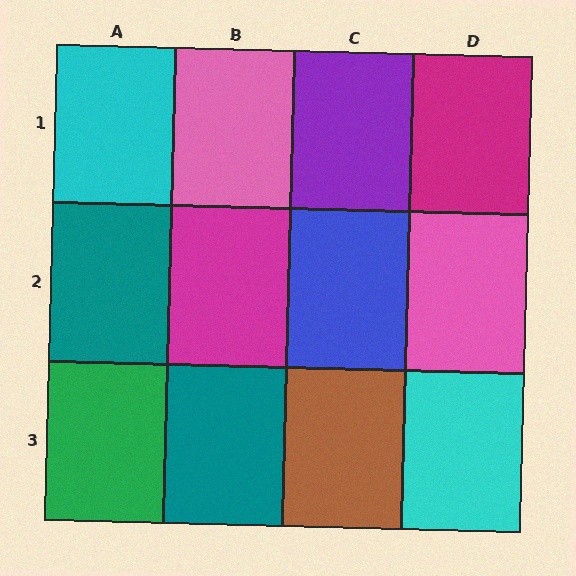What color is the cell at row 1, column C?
Purple.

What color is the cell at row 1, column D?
Magenta.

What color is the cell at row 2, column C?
Blue.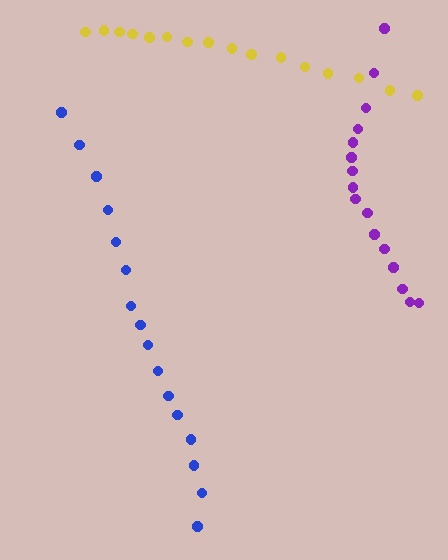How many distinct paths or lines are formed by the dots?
There are 3 distinct paths.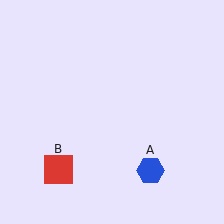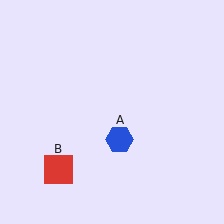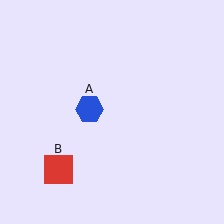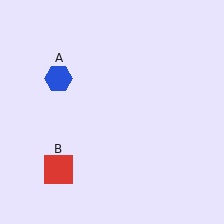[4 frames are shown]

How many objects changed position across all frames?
1 object changed position: blue hexagon (object A).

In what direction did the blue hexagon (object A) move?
The blue hexagon (object A) moved up and to the left.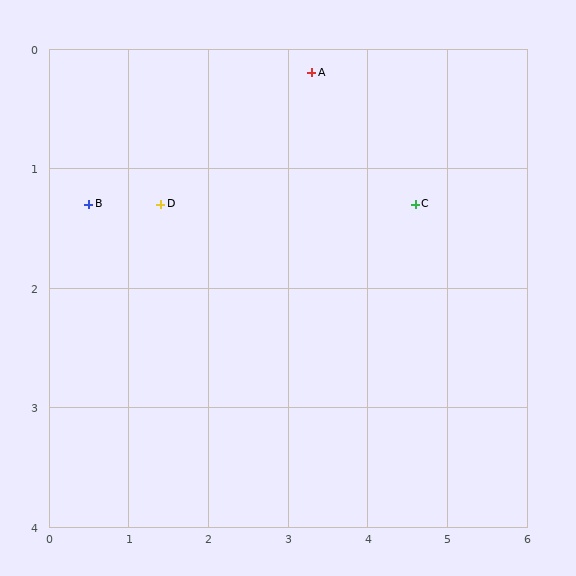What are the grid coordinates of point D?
Point D is at approximately (1.4, 1.3).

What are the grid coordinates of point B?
Point B is at approximately (0.5, 1.3).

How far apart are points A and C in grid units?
Points A and C are about 1.7 grid units apart.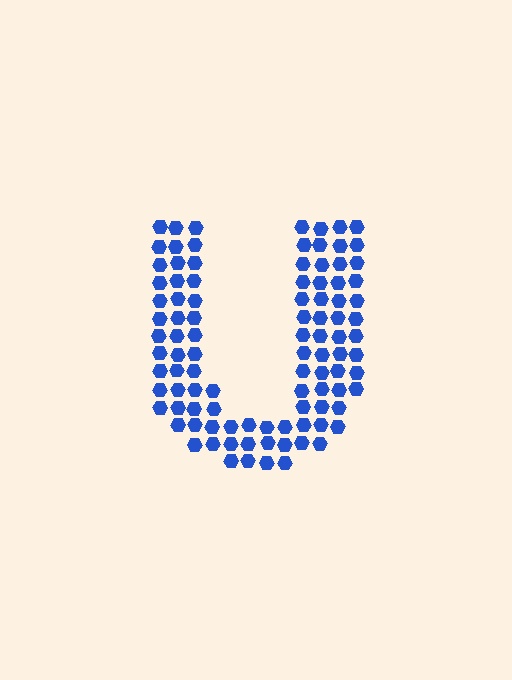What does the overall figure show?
The overall figure shows the letter U.